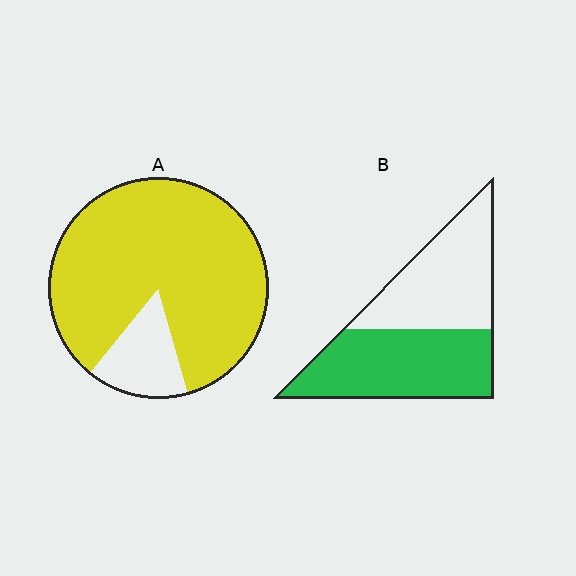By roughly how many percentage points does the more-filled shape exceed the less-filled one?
By roughly 30 percentage points (A over B).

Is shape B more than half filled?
Roughly half.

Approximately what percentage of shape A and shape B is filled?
A is approximately 85% and B is approximately 55%.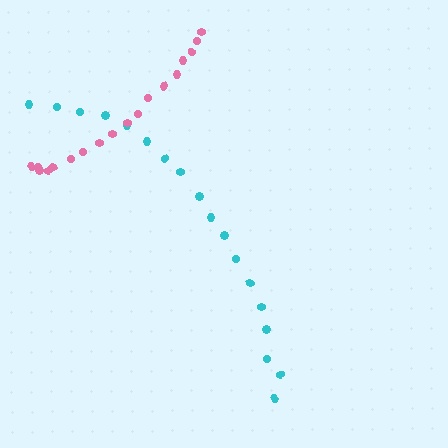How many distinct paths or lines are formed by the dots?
There are 2 distinct paths.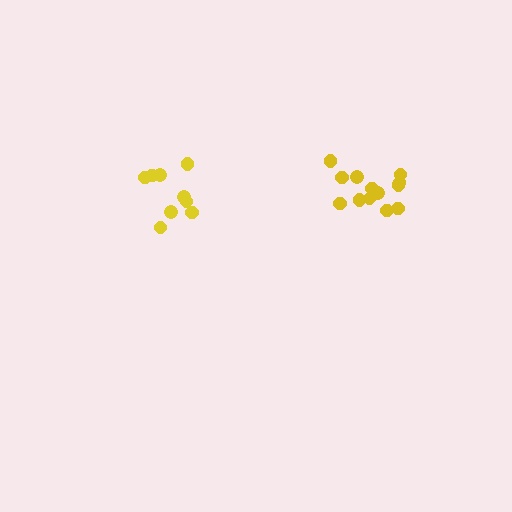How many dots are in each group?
Group 1: 14 dots, Group 2: 9 dots (23 total).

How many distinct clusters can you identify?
There are 2 distinct clusters.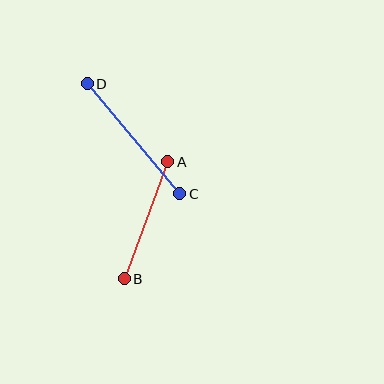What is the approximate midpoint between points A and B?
The midpoint is at approximately (146, 220) pixels.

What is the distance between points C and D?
The distance is approximately 144 pixels.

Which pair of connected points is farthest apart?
Points C and D are farthest apart.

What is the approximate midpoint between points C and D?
The midpoint is at approximately (134, 139) pixels.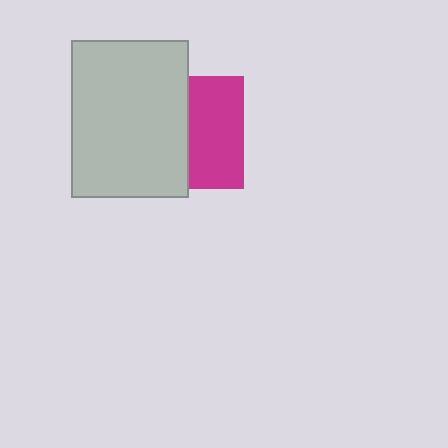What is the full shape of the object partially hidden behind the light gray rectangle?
The partially hidden object is a magenta square.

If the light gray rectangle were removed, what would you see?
You would see the complete magenta square.